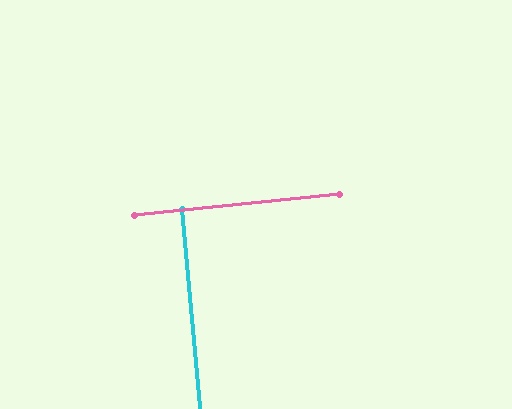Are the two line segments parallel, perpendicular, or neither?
Perpendicular — they meet at approximately 89°.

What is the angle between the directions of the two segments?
Approximately 89 degrees.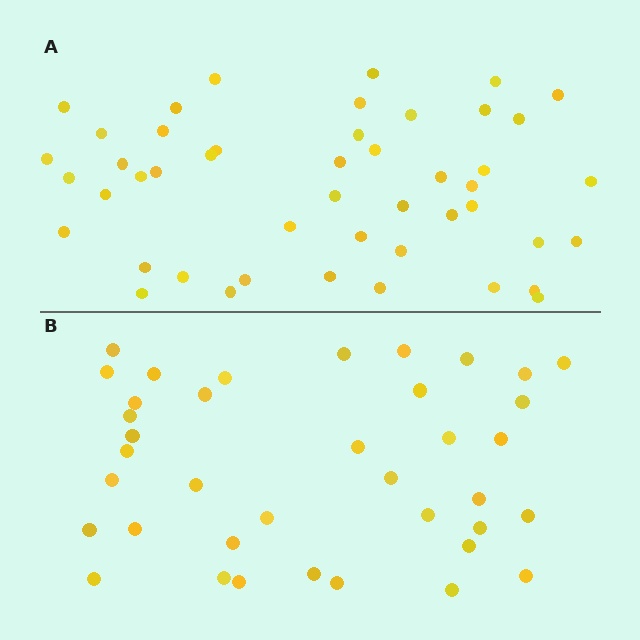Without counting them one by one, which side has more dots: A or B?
Region A (the top region) has more dots.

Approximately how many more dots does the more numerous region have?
Region A has roughly 8 or so more dots than region B.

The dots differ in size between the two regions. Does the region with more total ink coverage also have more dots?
No. Region B has more total ink coverage because its dots are larger, but region A actually contains more individual dots. Total area can be misleading — the number of items is what matters here.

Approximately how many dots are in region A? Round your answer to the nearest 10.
About 50 dots. (The exact count is 47, which rounds to 50.)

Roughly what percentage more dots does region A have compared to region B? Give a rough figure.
About 25% more.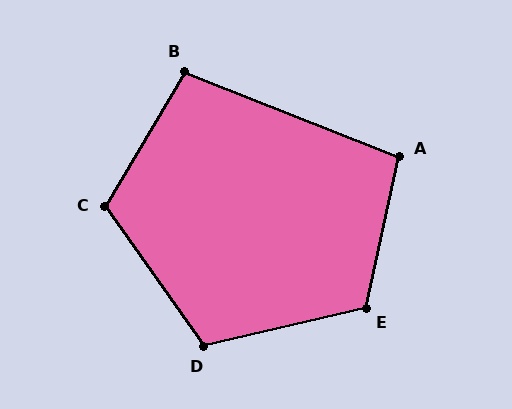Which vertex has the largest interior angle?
E, at approximately 116 degrees.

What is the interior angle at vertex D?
Approximately 112 degrees (obtuse).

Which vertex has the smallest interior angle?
B, at approximately 99 degrees.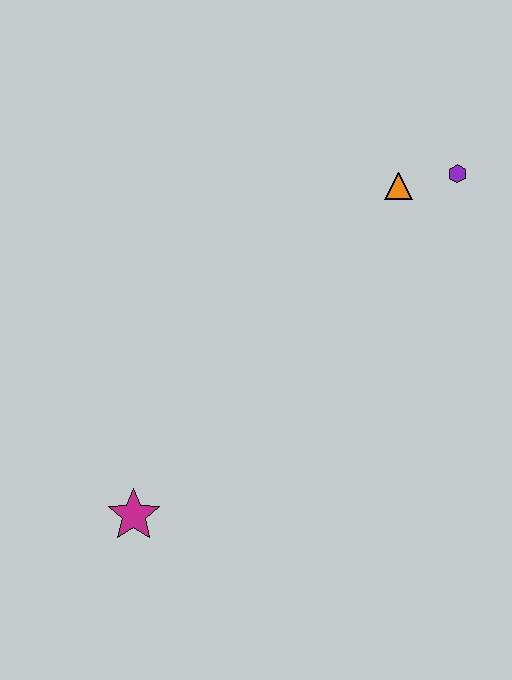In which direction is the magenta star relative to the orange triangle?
The magenta star is below the orange triangle.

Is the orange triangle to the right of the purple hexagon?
No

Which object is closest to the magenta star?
The orange triangle is closest to the magenta star.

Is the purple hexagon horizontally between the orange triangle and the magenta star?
No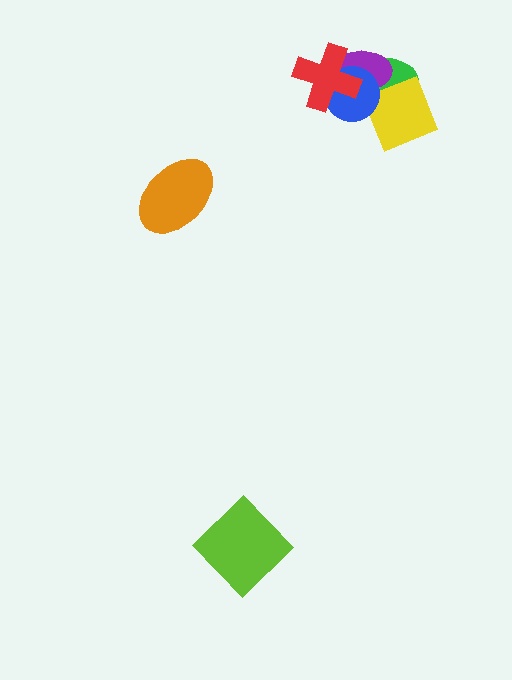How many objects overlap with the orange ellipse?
0 objects overlap with the orange ellipse.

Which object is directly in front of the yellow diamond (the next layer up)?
The purple ellipse is directly in front of the yellow diamond.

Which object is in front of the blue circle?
The red cross is in front of the blue circle.